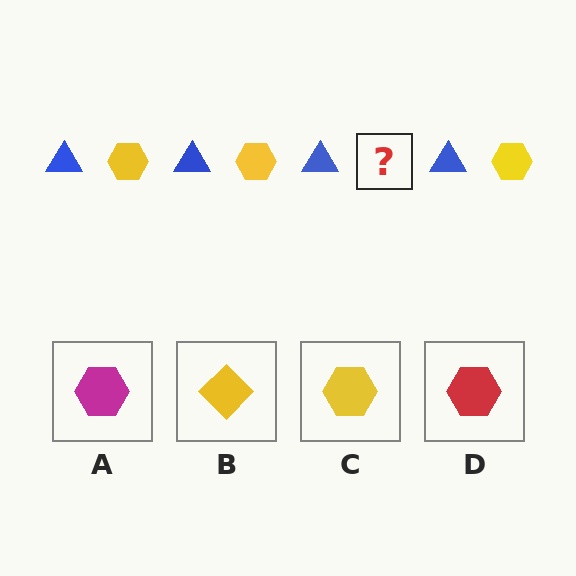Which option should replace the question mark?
Option C.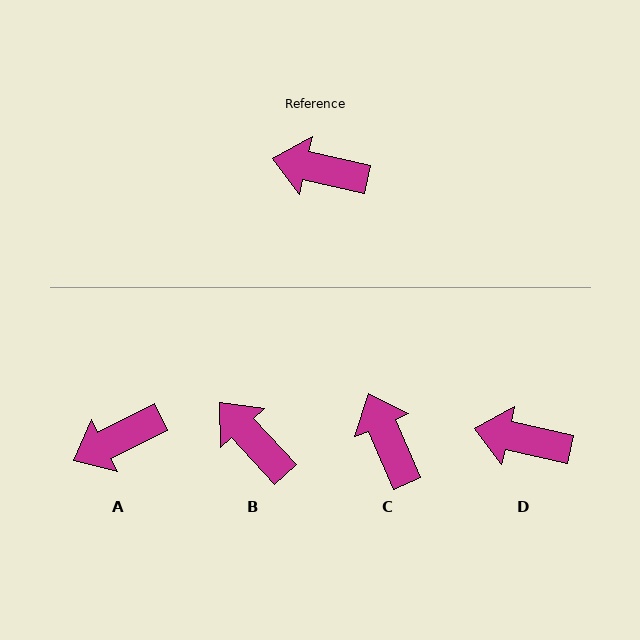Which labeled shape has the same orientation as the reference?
D.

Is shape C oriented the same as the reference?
No, it is off by about 54 degrees.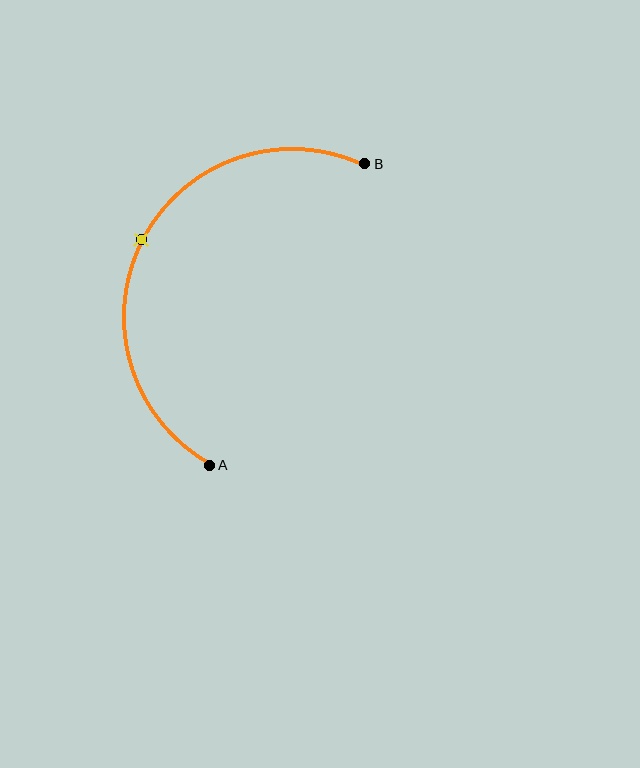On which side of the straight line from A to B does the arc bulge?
The arc bulges to the left of the straight line connecting A and B.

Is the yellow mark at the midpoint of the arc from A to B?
Yes. The yellow mark lies on the arc at equal arc-length from both A and B — it is the arc midpoint.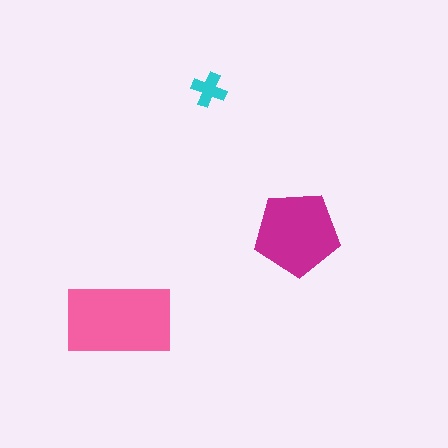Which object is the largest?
The pink rectangle.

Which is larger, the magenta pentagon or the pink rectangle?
The pink rectangle.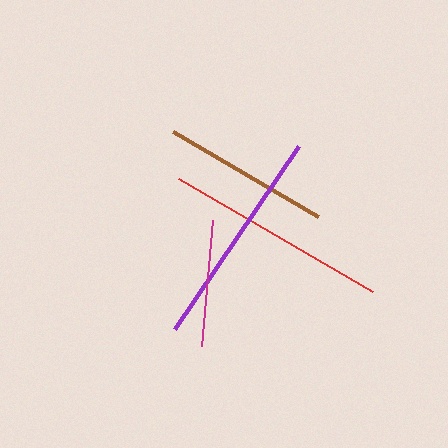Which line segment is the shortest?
The magenta line is the shortest at approximately 127 pixels.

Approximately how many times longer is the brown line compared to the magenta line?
The brown line is approximately 1.3 times the length of the magenta line.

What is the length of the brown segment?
The brown segment is approximately 168 pixels long.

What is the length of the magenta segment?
The magenta segment is approximately 127 pixels long.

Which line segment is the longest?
The red line is the longest at approximately 224 pixels.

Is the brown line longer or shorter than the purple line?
The purple line is longer than the brown line.